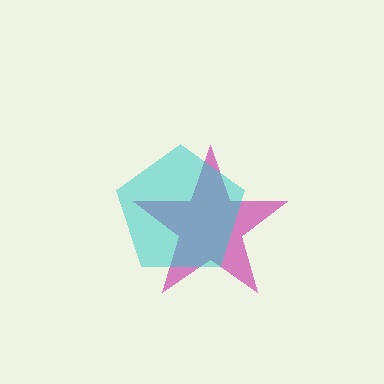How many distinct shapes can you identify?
There are 2 distinct shapes: a magenta star, a cyan pentagon.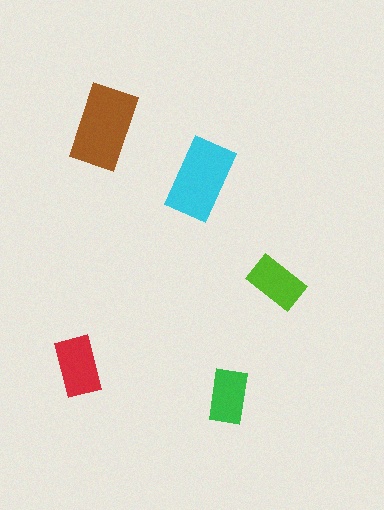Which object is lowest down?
The green rectangle is bottommost.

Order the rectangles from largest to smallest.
the brown one, the cyan one, the red one, the lime one, the green one.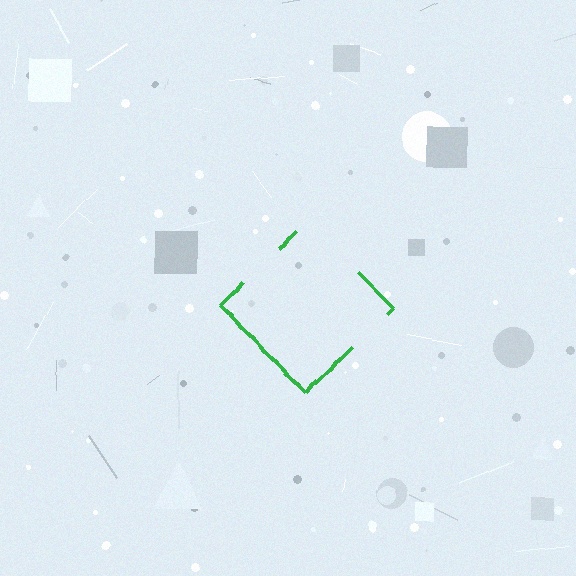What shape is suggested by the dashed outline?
The dashed outline suggests a diamond.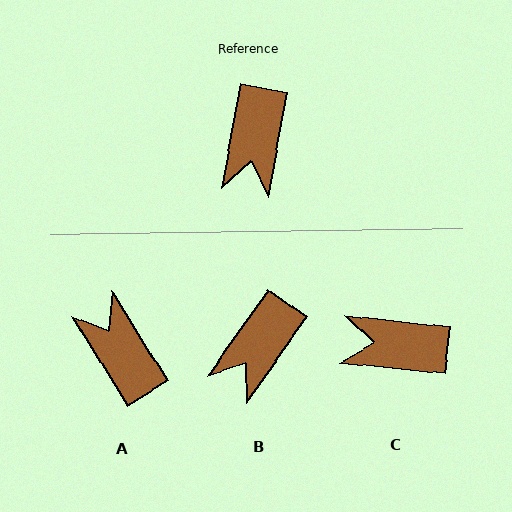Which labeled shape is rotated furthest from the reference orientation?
A, about 138 degrees away.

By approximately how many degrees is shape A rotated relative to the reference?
Approximately 138 degrees clockwise.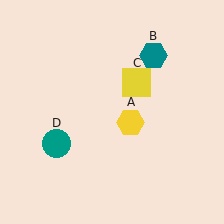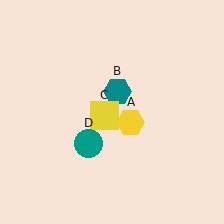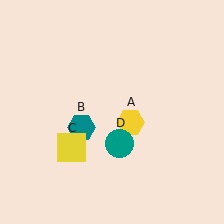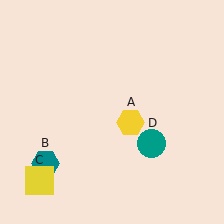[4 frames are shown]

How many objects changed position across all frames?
3 objects changed position: teal hexagon (object B), yellow square (object C), teal circle (object D).